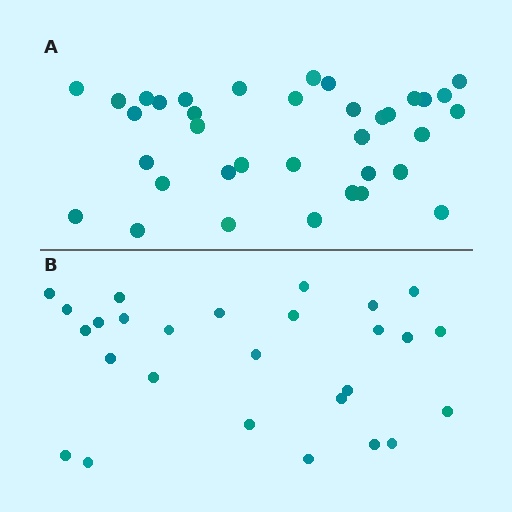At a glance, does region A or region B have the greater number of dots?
Region A (the top region) has more dots.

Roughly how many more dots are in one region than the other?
Region A has roughly 8 or so more dots than region B.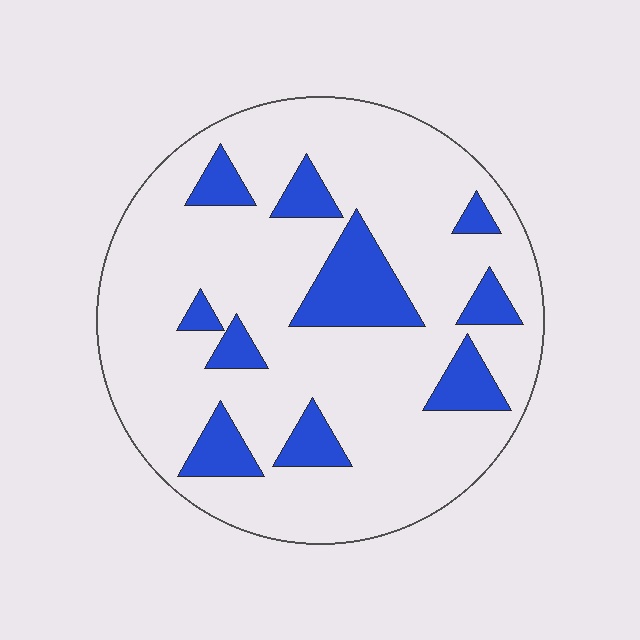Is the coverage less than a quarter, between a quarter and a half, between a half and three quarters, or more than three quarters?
Less than a quarter.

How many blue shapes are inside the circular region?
10.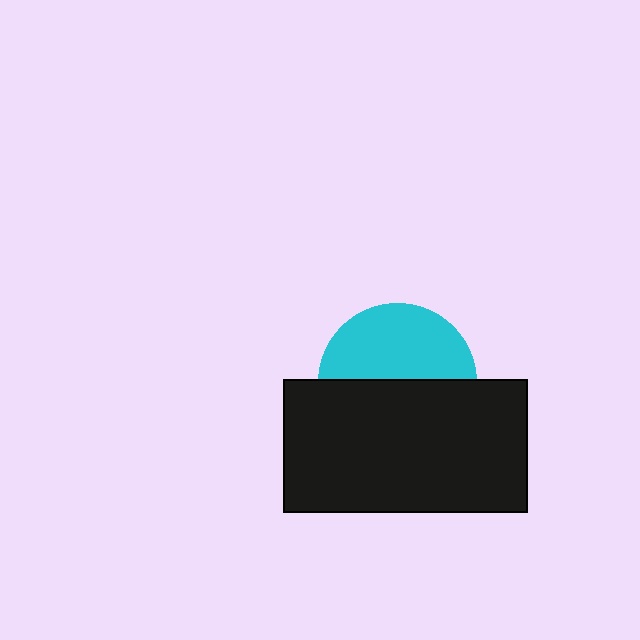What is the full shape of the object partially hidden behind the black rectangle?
The partially hidden object is a cyan circle.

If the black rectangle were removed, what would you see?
You would see the complete cyan circle.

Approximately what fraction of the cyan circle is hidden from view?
Roughly 52% of the cyan circle is hidden behind the black rectangle.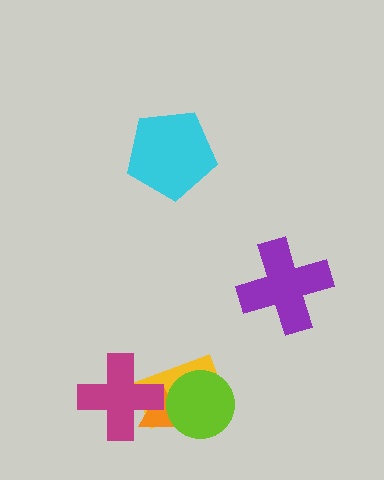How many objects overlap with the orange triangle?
3 objects overlap with the orange triangle.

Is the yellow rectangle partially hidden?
Yes, it is partially covered by another shape.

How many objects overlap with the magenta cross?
2 objects overlap with the magenta cross.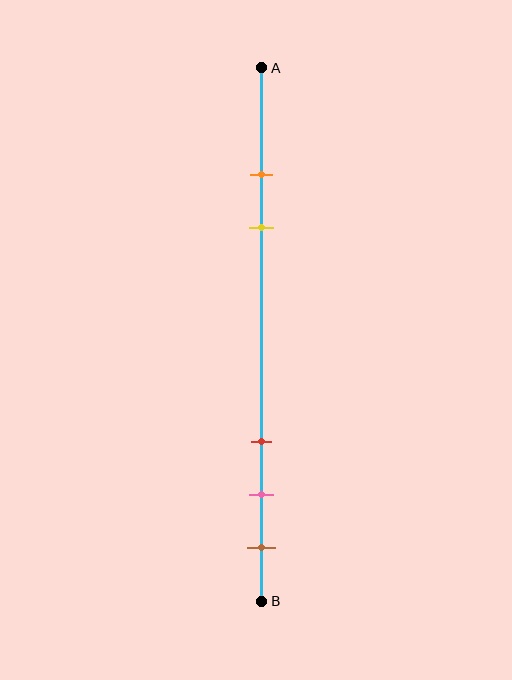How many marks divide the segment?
There are 5 marks dividing the segment.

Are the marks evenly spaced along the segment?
No, the marks are not evenly spaced.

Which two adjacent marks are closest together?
The orange and yellow marks are the closest adjacent pair.